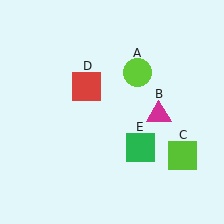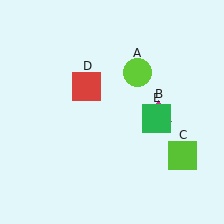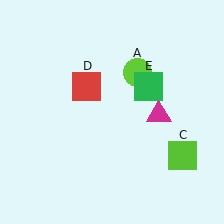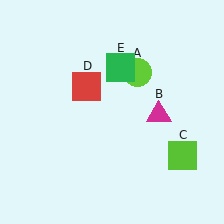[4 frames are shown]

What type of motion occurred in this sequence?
The green square (object E) rotated counterclockwise around the center of the scene.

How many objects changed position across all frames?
1 object changed position: green square (object E).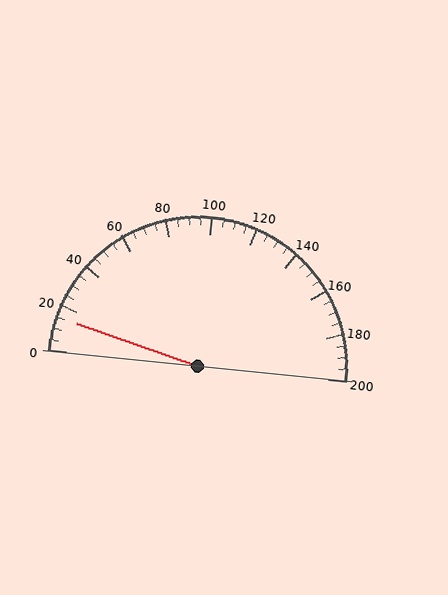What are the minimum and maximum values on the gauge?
The gauge ranges from 0 to 200.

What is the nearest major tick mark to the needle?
The nearest major tick mark is 20.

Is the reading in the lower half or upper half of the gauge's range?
The reading is in the lower half of the range (0 to 200).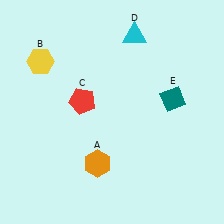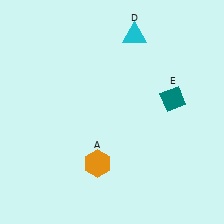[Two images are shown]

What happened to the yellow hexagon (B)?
The yellow hexagon (B) was removed in Image 2. It was in the top-left area of Image 1.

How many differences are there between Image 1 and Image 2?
There are 2 differences between the two images.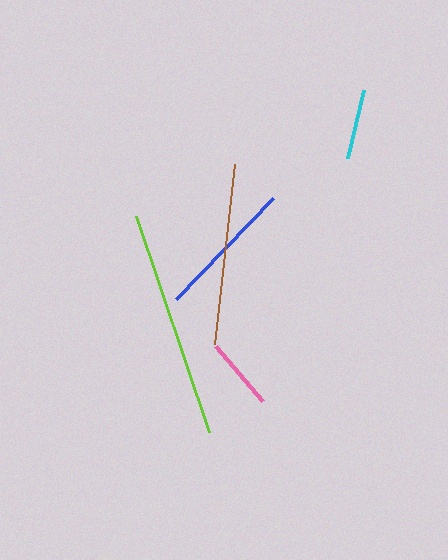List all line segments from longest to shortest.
From longest to shortest: lime, brown, blue, pink, cyan.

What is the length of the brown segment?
The brown segment is approximately 181 pixels long.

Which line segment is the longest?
The lime line is the longest at approximately 229 pixels.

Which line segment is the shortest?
The cyan line is the shortest at approximately 70 pixels.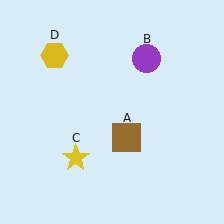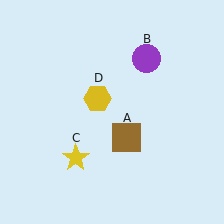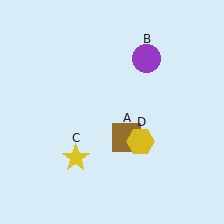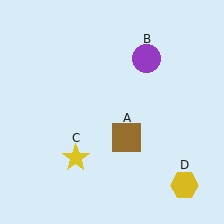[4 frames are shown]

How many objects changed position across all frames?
1 object changed position: yellow hexagon (object D).